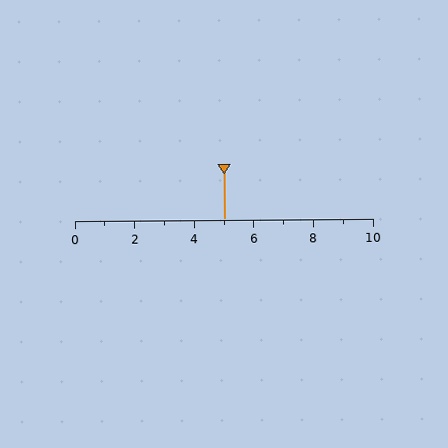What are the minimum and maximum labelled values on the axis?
The axis runs from 0 to 10.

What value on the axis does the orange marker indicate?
The marker indicates approximately 5.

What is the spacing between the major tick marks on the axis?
The major ticks are spaced 2 apart.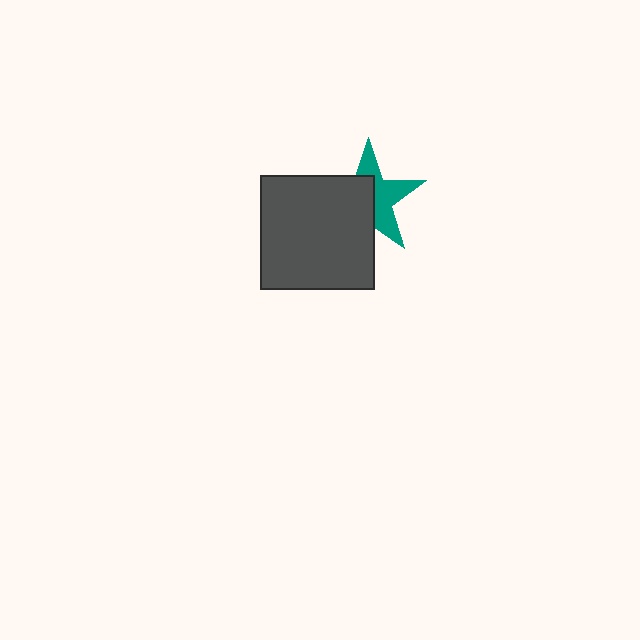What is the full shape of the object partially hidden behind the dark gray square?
The partially hidden object is a teal star.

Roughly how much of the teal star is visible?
About half of it is visible (roughly 48%).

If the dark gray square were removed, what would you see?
You would see the complete teal star.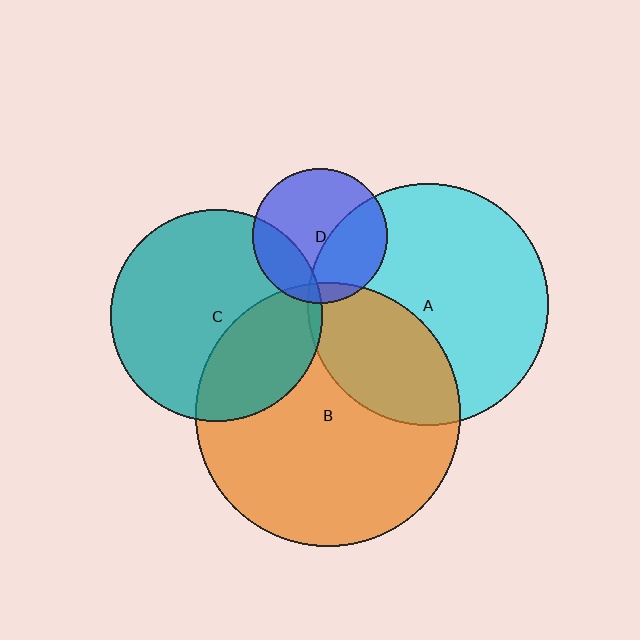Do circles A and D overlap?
Yes.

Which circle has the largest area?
Circle B (orange).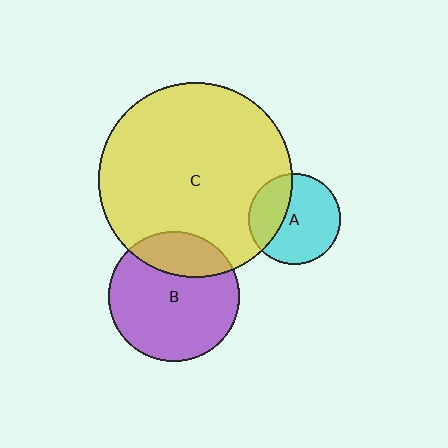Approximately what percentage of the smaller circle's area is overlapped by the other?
Approximately 35%.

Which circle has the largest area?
Circle C (yellow).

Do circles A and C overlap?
Yes.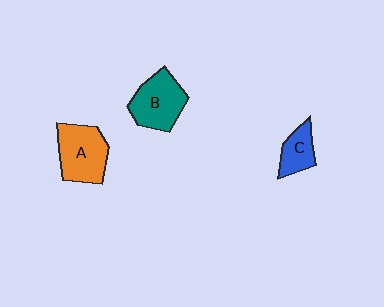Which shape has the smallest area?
Shape C (blue).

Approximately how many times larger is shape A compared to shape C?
Approximately 1.9 times.